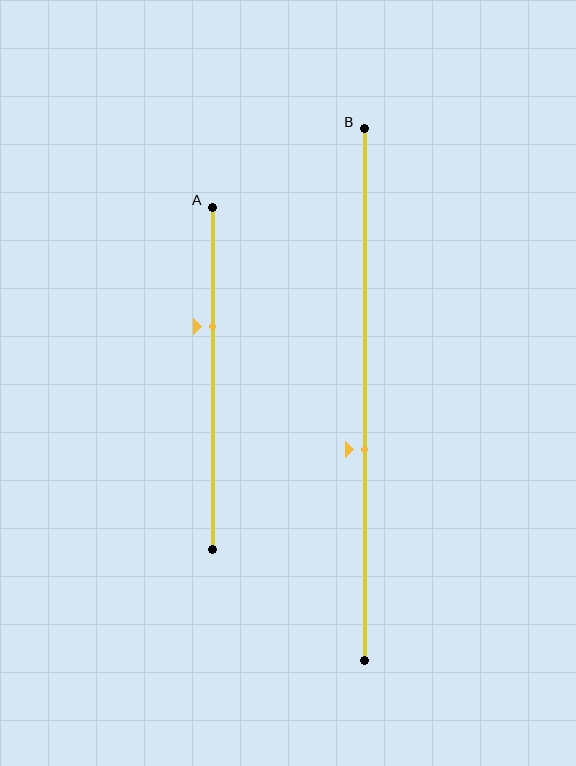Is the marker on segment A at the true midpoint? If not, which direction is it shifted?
No, the marker on segment A is shifted upward by about 15% of the segment length.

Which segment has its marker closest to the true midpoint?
Segment B has its marker closest to the true midpoint.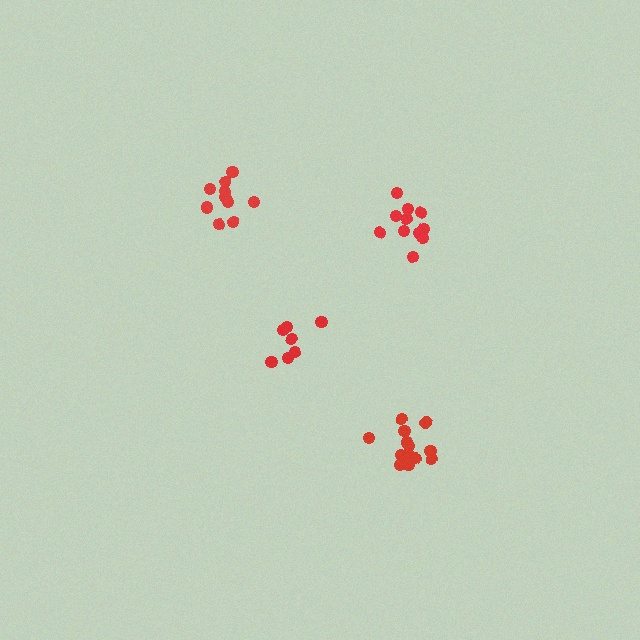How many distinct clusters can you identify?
There are 4 distinct clusters.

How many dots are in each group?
Group 1: 10 dots, Group 2: 11 dots, Group 3: 7 dots, Group 4: 13 dots (41 total).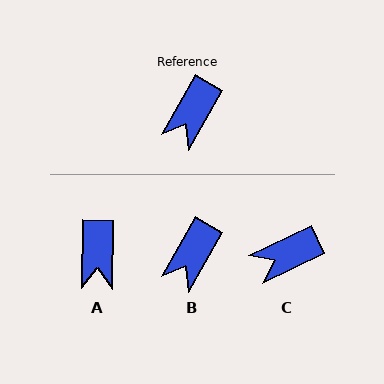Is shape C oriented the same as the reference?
No, it is off by about 35 degrees.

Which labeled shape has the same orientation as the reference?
B.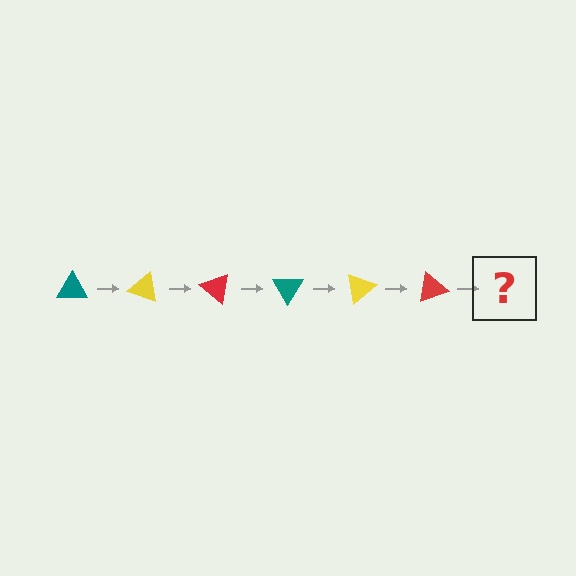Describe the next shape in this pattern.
It should be a teal triangle, rotated 120 degrees from the start.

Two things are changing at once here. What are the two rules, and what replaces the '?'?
The two rules are that it rotates 20 degrees each step and the color cycles through teal, yellow, and red. The '?' should be a teal triangle, rotated 120 degrees from the start.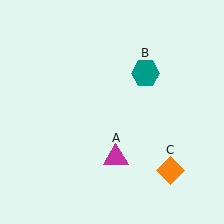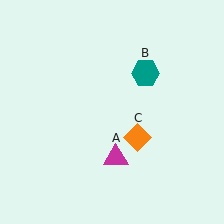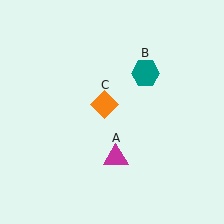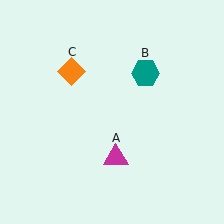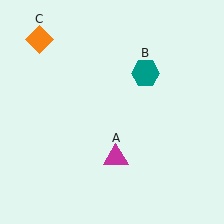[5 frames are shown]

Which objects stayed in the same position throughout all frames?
Magenta triangle (object A) and teal hexagon (object B) remained stationary.